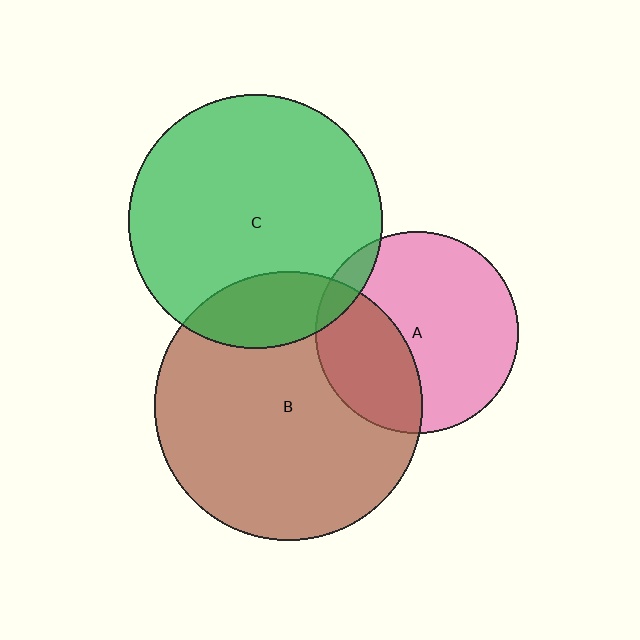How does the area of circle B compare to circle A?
Approximately 1.8 times.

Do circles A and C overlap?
Yes.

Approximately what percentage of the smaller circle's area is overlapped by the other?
Approximately 10%.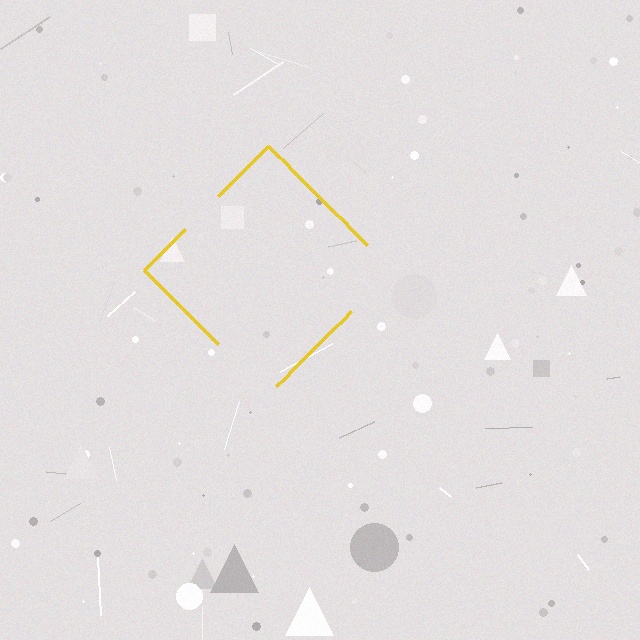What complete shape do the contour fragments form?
The contour fragments form a diamond.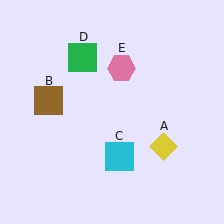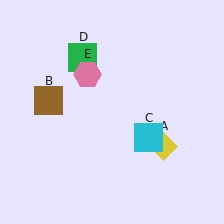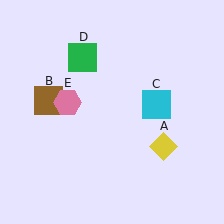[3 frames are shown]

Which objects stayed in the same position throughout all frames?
Yellow diamond (object A) and brown square (object B) and green square (object D) remained stationary.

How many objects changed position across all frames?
2 objects changed position: cyan square (object C), pink hexagon (object E).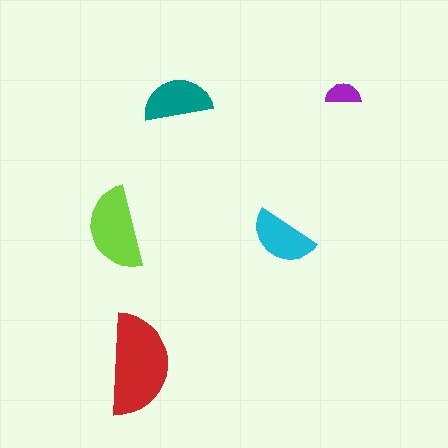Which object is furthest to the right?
The purple semicircle is rightmost.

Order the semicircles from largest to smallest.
the red one, the lime one, the teal one, the cyan one, the purple one.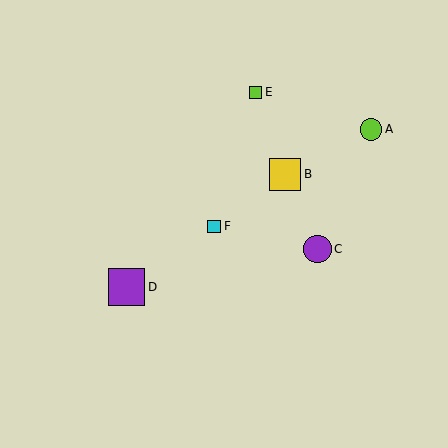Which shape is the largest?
The purple square (labeled D) is the largest.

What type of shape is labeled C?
Shape C is a purple circle.